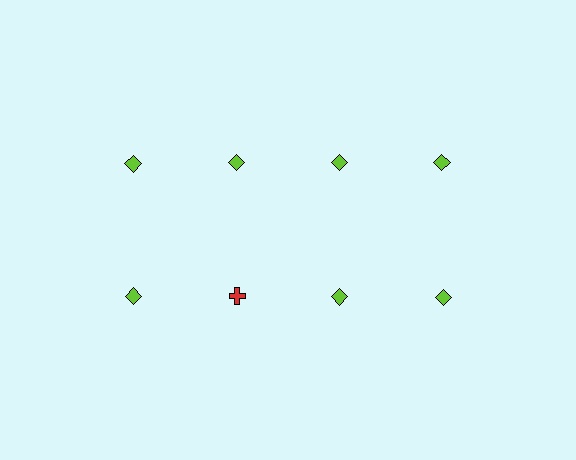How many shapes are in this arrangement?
There are 8 shapes arranged in a grid pattern.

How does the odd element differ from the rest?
It differs in both color (red instead of lime) and shape (cross instead of diamond).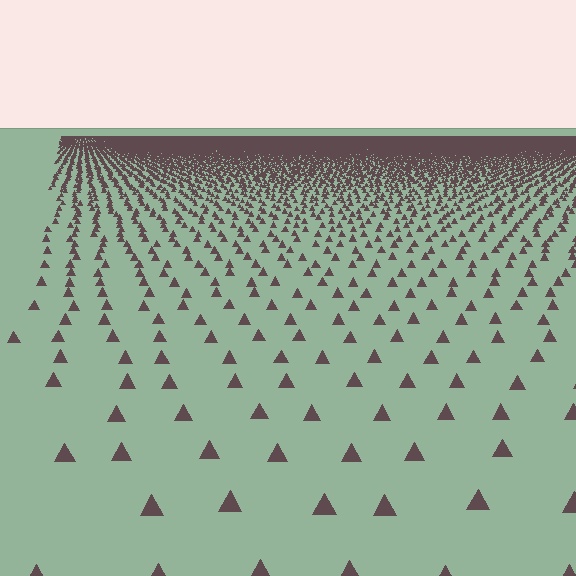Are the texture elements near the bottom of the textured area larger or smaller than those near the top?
Larger. Near the bottom, elements are closer to the viewer and appear at a bigger on-screen size.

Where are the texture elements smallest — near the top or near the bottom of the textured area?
Near the top.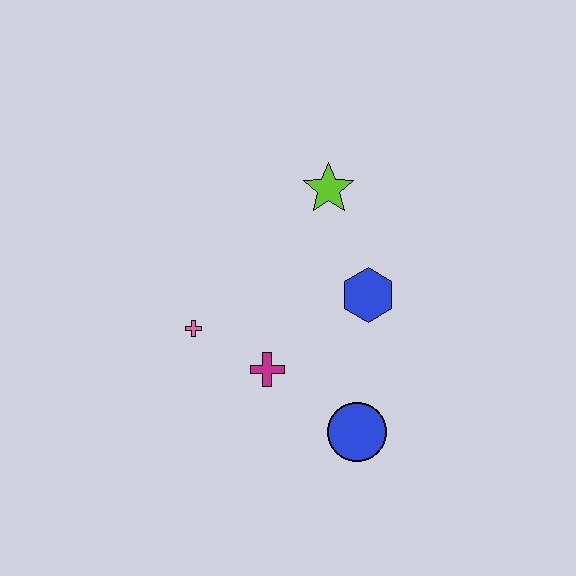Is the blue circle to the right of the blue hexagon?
No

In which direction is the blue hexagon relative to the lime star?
The blue hexagon is below the lime star.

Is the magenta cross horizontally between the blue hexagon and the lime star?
No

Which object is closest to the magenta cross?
The pink cross is closest to the magenta cross.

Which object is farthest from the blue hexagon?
The pink cross is farthest from the blue hexagon.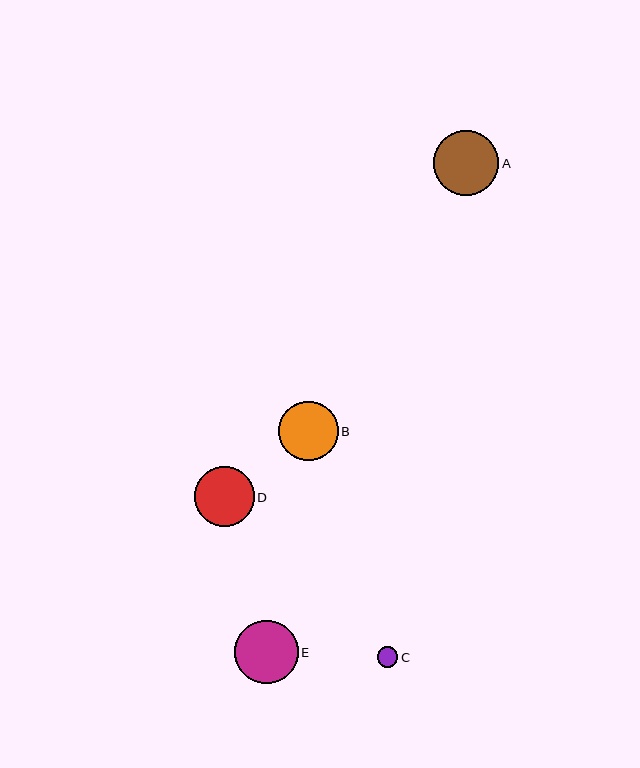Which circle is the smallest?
Circle C is the smallest with a size of approximately 21 pixels.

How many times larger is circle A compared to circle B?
Circle A is approximately 1.1 times the size of circle B.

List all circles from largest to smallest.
From largest to smallest: A, E, D, B, C.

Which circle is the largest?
Circle A is the largest with a size of approximately 66 pixels.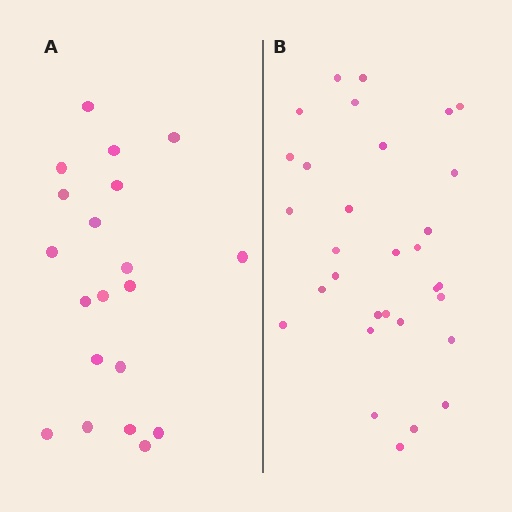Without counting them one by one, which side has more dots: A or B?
Region B (the right region) has more dots.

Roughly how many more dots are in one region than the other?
Region B has roughly 12 or so more dots than region A.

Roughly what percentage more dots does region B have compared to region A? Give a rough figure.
About 55% more.